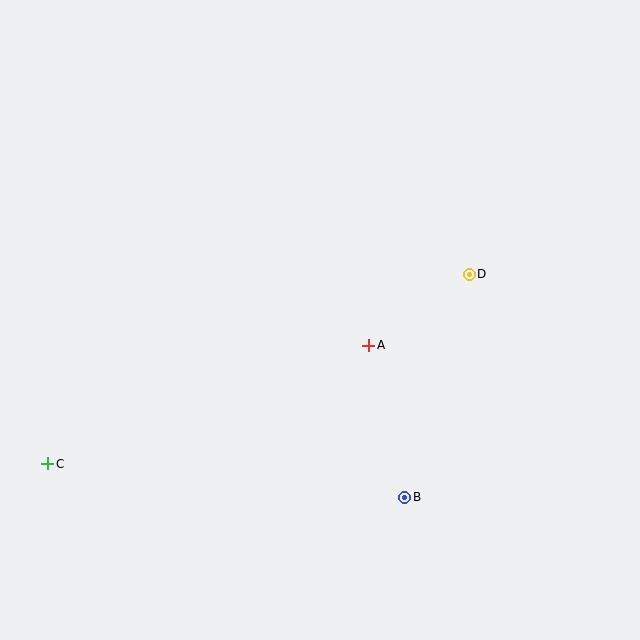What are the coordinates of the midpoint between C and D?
The midpoint between C and D is at (259, 369).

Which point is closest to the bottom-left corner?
Point C is closest to the bottom-left corner.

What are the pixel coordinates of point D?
Point D is at (469, 275).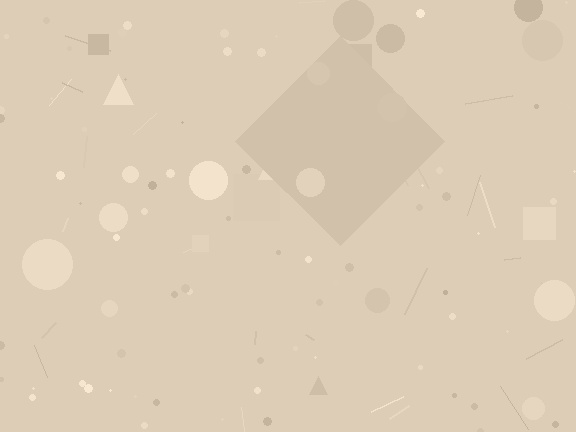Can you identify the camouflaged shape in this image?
The camouflaged shape is a diamond.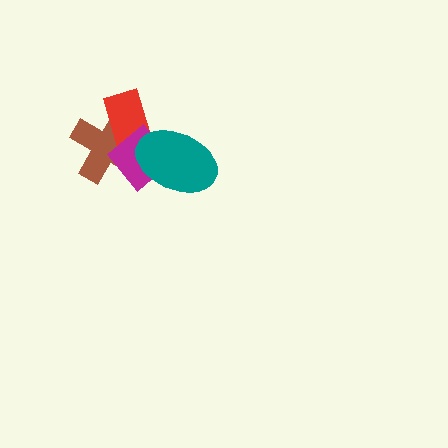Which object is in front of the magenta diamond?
The teal ellipse is in front of the magenta diamond.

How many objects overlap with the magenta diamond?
3 objects overlap with the magenta diamond.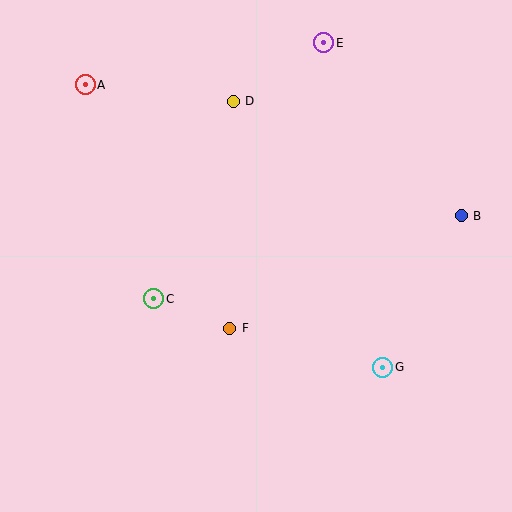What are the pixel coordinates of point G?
Point G is at (383, 367).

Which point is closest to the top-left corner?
Point A is closest to the top-left corner.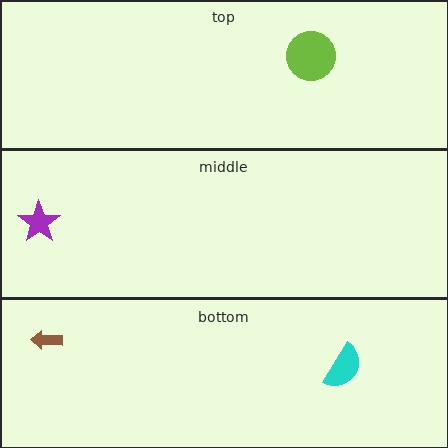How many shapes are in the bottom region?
2.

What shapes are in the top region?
The lime circle.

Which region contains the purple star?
The middle region.